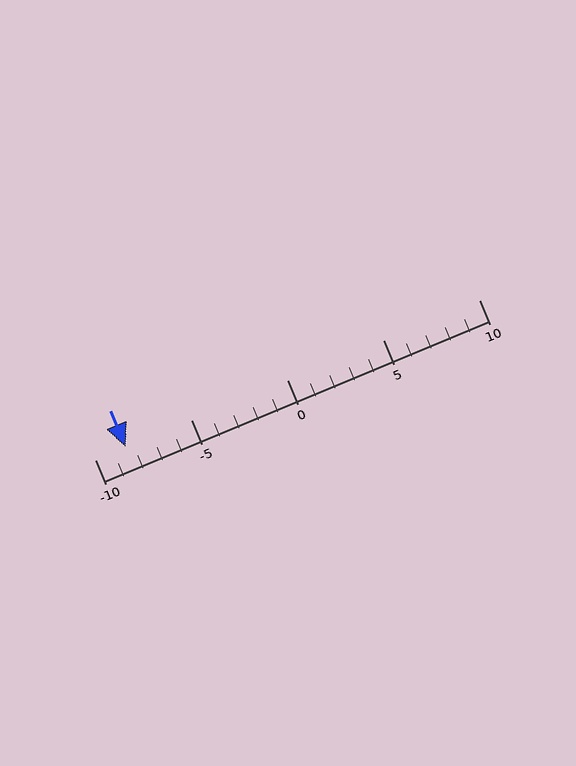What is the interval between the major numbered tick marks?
The major tick marks are spaced 5 units apart.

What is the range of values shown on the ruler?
The ruler shows values from -10 to 10.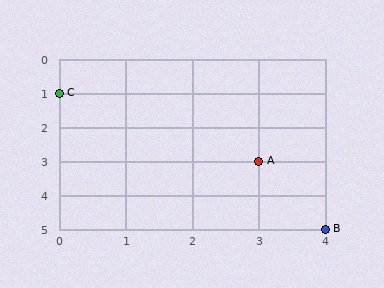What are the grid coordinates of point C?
Point C is at grid coordinates (0, 1).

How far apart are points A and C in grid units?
Points A and C are 3 columns and 2 rows apart (about 3.6 grid units diagonally).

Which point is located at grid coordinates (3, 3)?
Point A is at (3, 3).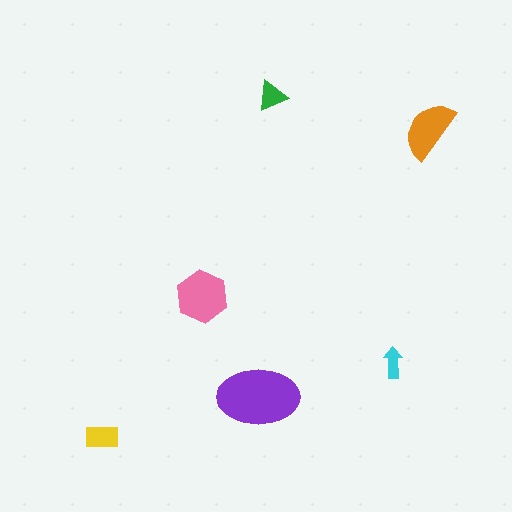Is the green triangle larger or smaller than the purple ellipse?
Smaller.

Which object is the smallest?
The cyan arrow.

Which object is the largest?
The purple ellipse.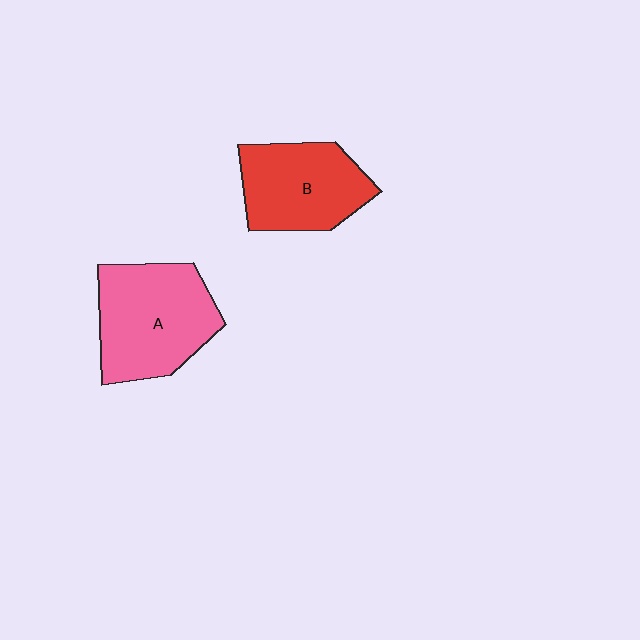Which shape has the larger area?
Shape A (pink).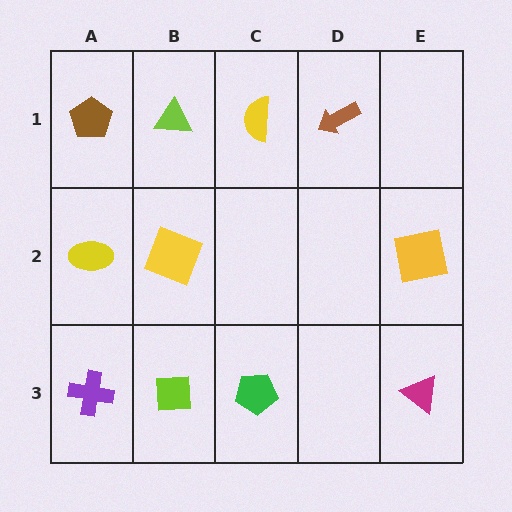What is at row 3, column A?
A purple cross.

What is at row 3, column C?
A green pentagon.